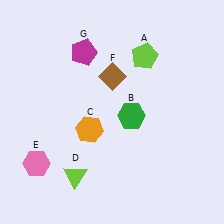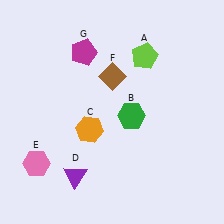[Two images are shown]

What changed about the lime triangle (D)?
In Image 1, D is lime. In Image 2, it changed to purple.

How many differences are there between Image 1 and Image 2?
There is 1 difference between the two images.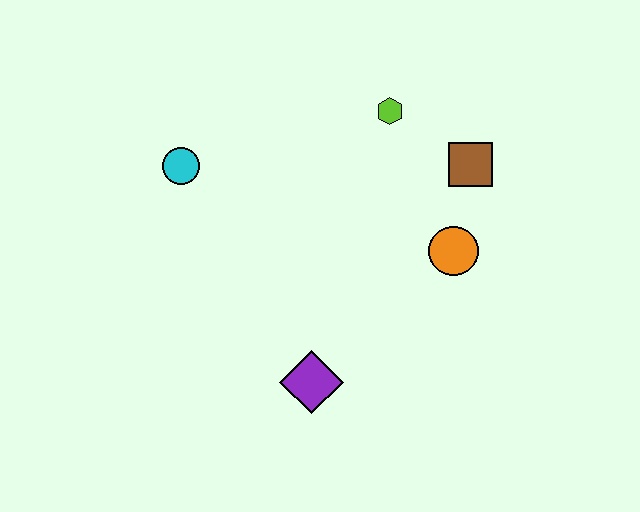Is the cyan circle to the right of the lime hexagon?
No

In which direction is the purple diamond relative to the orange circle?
The purple diamond is to the left of the orange circle.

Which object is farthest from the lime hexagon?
The purple diamond is farthest from the lime hexagon.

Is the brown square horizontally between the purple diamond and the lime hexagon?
No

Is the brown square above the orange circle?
Yes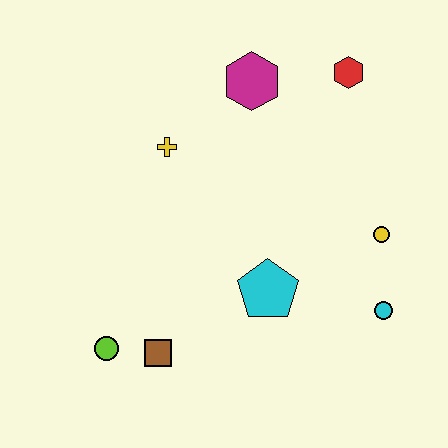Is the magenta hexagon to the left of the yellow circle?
Yes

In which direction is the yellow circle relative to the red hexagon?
The yellow circle is below the red hexagon.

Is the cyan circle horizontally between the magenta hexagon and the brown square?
No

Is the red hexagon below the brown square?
No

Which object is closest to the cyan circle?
The yellow circle is closest to the cyan circle.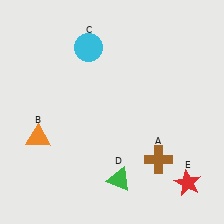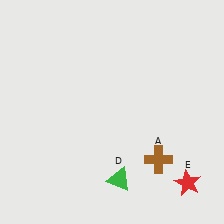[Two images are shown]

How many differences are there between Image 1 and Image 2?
There are 2 differences between the two images.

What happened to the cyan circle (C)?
The cyan circle (C) was removed in Image 2. It was in the top-left area of Image 1.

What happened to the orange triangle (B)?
The orange triangle (B) was removed in Image 2. It was in the bottom-left area of Image 1.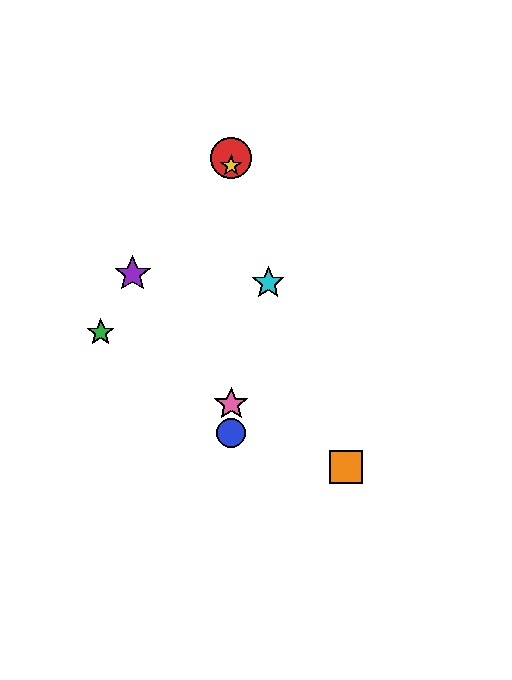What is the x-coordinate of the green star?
The green star is at x≈101.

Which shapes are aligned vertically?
The red circle, the blue circle, the yellow star, the pink star are aligned vertically.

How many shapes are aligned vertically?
4 shapes (the red circle, the blue circle, the yellow star, the pink star) are aligned vertically.